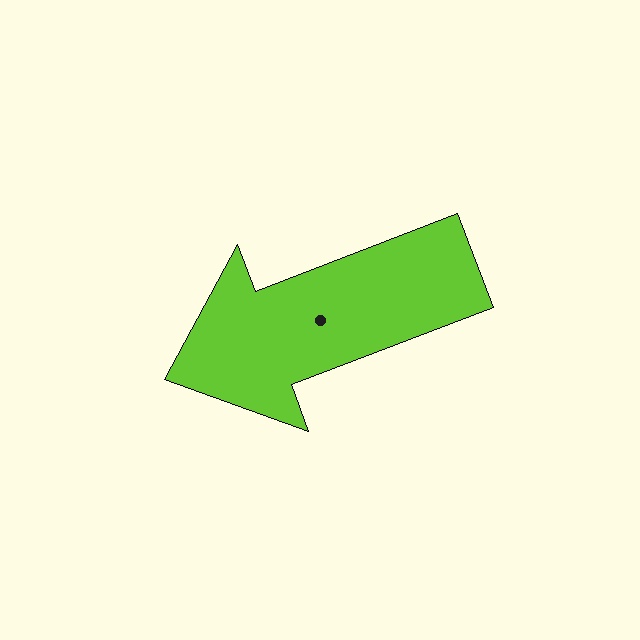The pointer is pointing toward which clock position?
Roughly 8 o'clock.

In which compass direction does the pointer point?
West.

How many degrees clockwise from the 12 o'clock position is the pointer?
Approximately 249 degrees.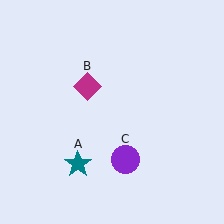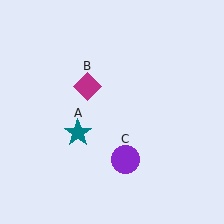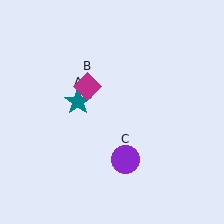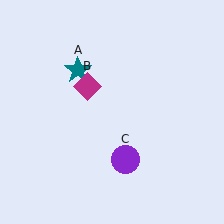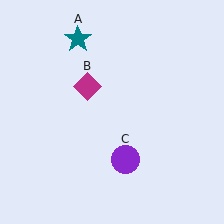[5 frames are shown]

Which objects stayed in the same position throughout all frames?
Magenta diamond (object B) and purple circle (object C) remained stationary.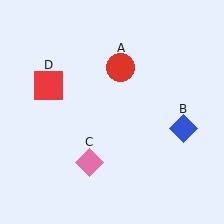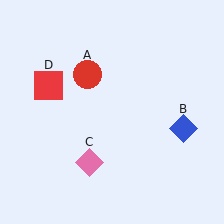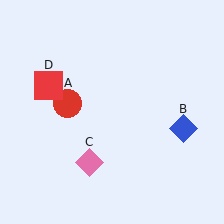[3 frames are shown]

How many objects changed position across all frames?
1 object changed position: red circle (object A).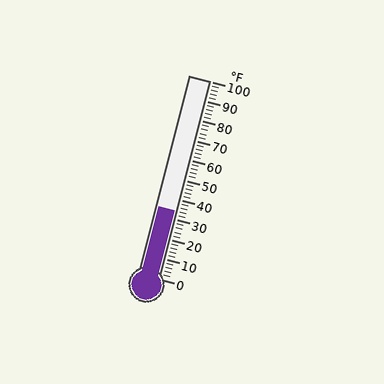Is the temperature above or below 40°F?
The temperature is below 40°F.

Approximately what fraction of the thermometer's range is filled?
The thermometer is filled to approximately 35% of its range.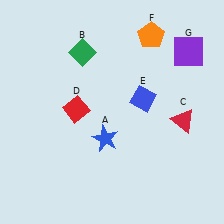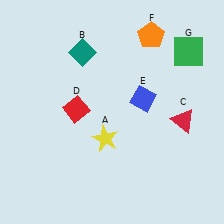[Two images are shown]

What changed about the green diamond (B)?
In Image 1, B is green. In Image 2, it changed to teal.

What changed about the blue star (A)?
In Image 1, A is blue. In Image 2, it changed to yellow.